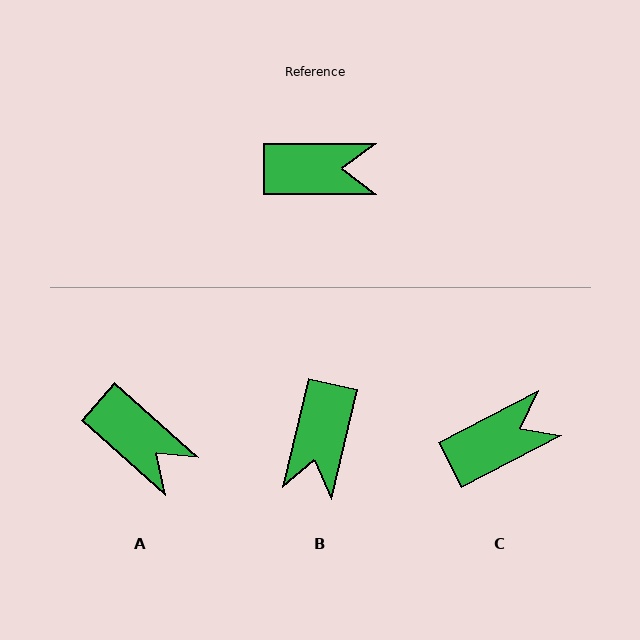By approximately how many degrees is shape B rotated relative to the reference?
Approximately 103 degrees clockwise.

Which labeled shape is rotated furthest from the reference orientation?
B, about 103 degrees away.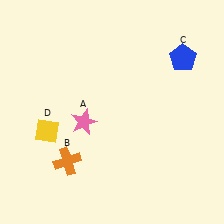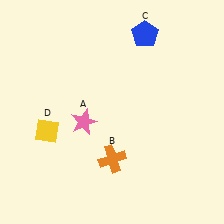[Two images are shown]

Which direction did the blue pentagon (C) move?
The blue pentagon (C) moved left.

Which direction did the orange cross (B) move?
The orange cross (B) moved right.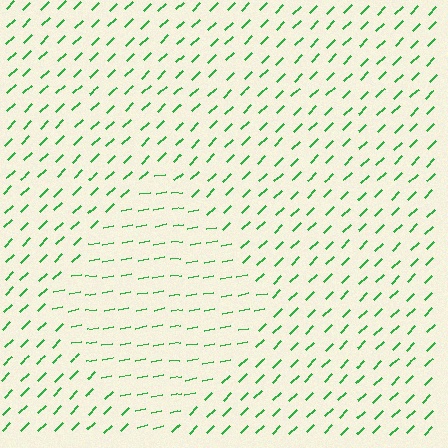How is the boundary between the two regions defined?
The boundary is defined purely by a change in line orientation (approximately 34 degrees difference). All lines are the same color and thickness.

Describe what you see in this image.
The image is filled with small green line segments. A diamond region in the image has lines oriented differently from the surrounding lines, creating a visible texture boundary.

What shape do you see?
I see a diamond.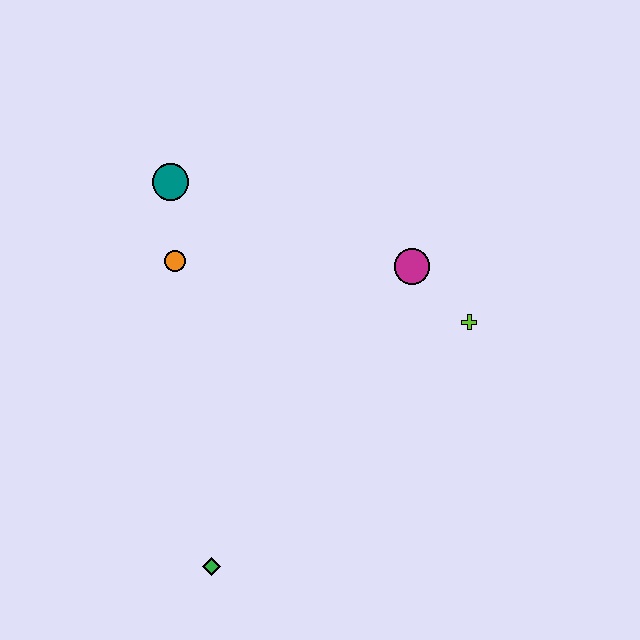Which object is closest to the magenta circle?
The lime cross is closest to the magenta circle.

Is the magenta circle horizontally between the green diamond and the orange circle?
No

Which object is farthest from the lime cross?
The green diamond is farthest from the lime cross.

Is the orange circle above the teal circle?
No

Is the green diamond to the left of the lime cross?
Yes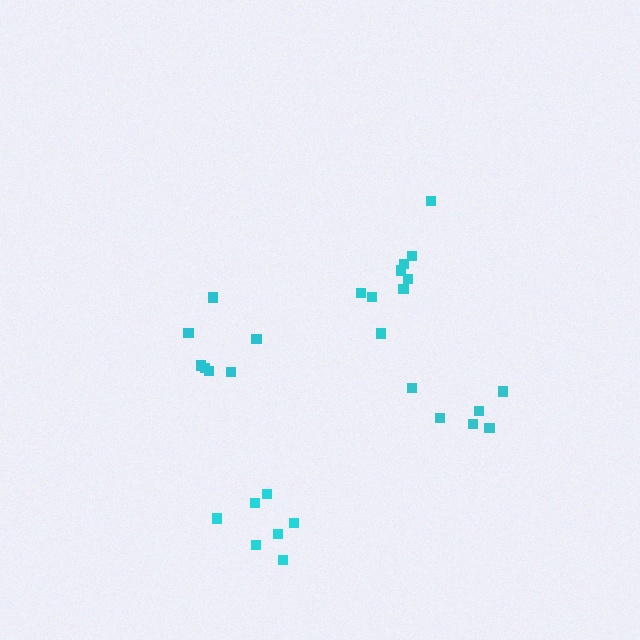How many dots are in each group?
Group 1: 6 dots, Group 2: 7 dots, Group 3: 9 dots, Group 4: 7 dots (29 total).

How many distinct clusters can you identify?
There are 4 distinct clusters.